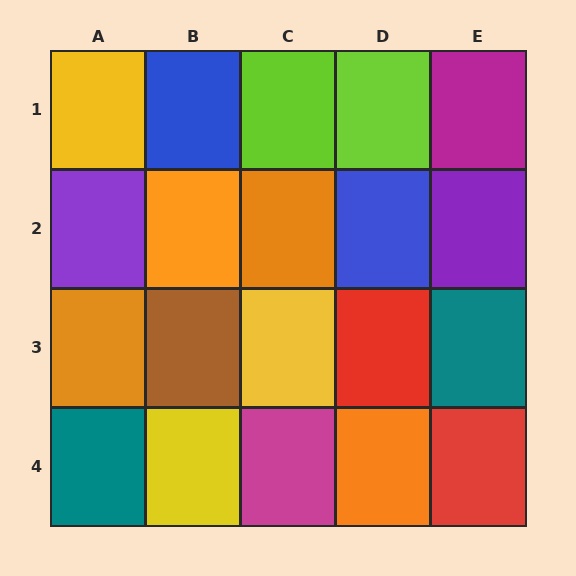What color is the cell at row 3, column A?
Orange.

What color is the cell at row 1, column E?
Magenta.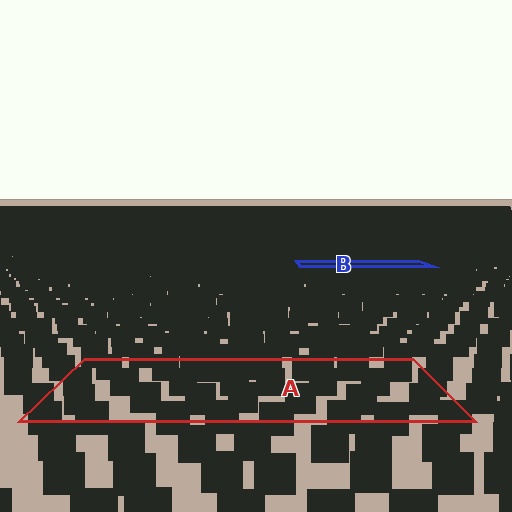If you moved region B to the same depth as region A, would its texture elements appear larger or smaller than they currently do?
They would appear larger. At a closer depth, the same texture elements are projected at a bigger on-screen size.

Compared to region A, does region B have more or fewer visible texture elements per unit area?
Region B has more texture elements per unit area — they are packed more densely because it is farther away.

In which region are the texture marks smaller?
The texture marks are smaller in region B, because it is farther away.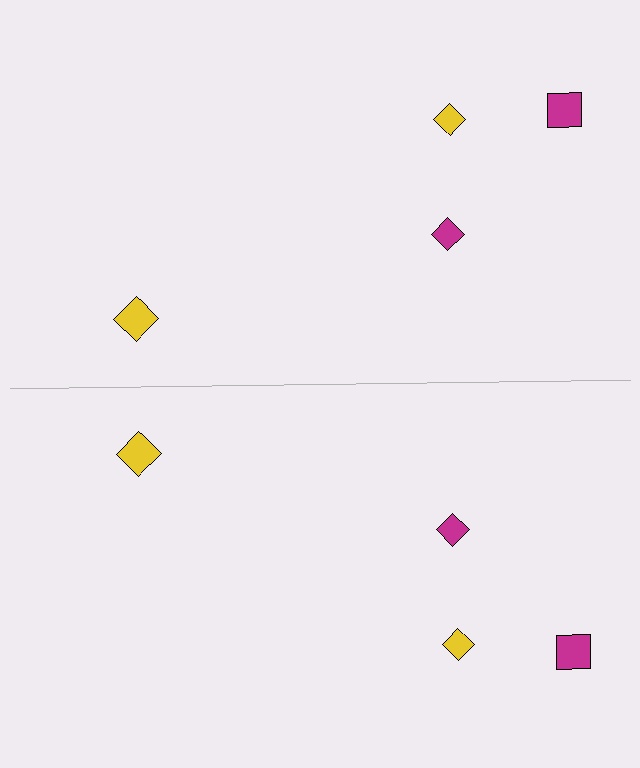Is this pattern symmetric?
Yes, this pattern has bilateral (reflection) symmetry.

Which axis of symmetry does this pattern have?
The pattern has a horizontal axis of symmetry running through the center of the image.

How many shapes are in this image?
There are 8 shapes in this image.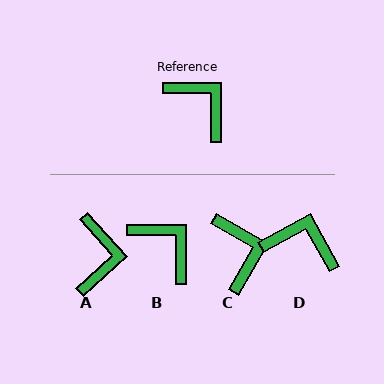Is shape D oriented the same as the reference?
No, it is off by about 29 degrees.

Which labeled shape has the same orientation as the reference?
B.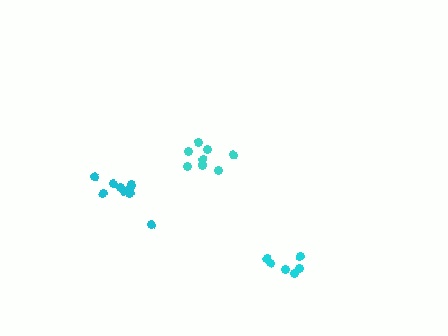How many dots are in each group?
Group 1: 9 dots, Group 2: 9 dots, Group 3: 6 dots (24 total).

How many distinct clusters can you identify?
There are 3 distinct clusters.